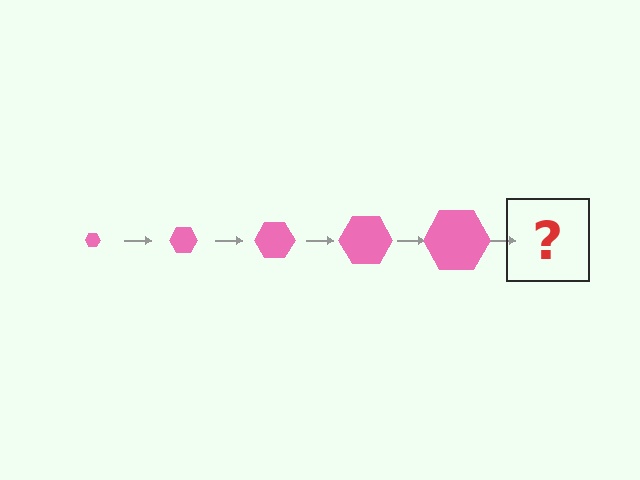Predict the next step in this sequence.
The next step is a pink hexagon, larger than the previous one.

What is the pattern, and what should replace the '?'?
The pattern is that the hexagon gets progressively larger each step. The '?' should be a pink hexagon, larger than the previous one.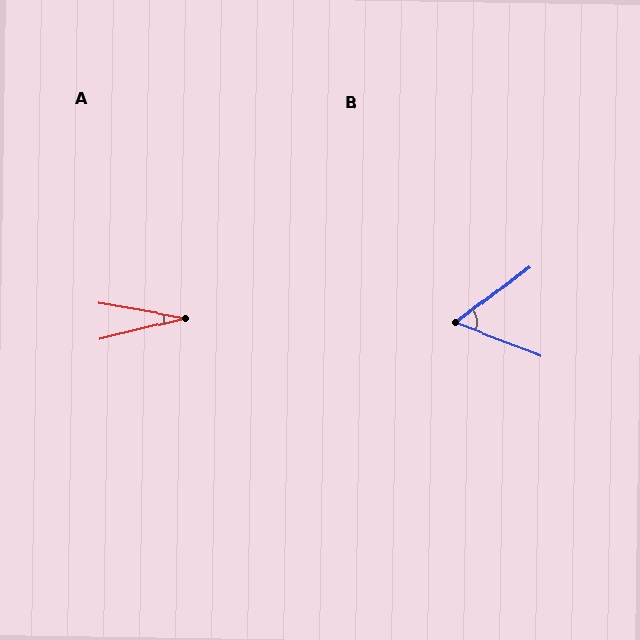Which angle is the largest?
B, at approximately 59 degrees.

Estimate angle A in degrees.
Approximately 24 degrees.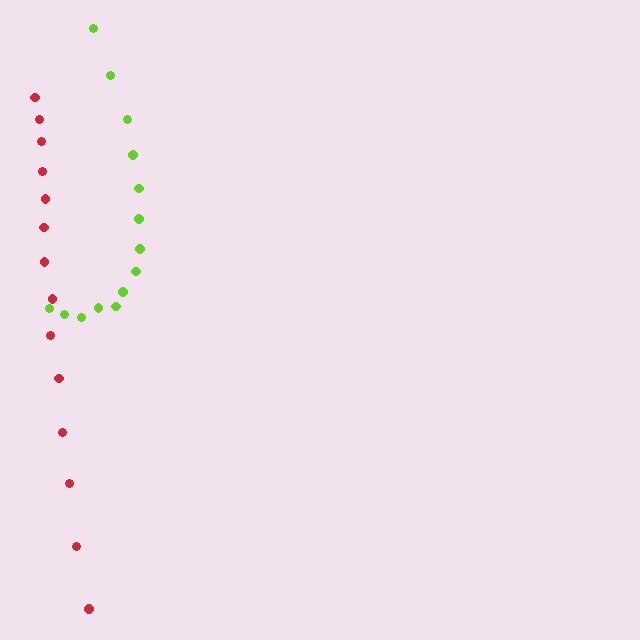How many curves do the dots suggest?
There are 2 distinct paths.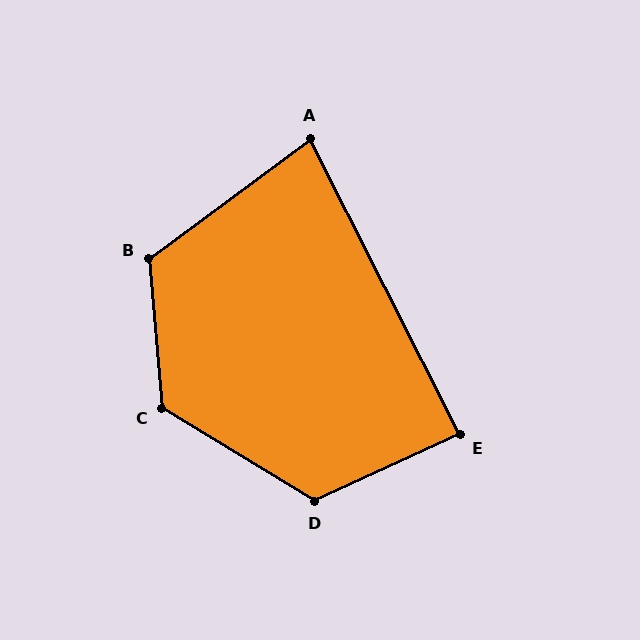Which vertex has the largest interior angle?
C, at approximately 126 degrees.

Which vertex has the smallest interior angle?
A, at approximately 80 degrees.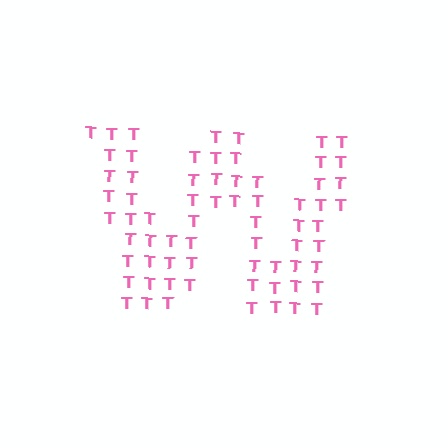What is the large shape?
The large shape is the letter W.